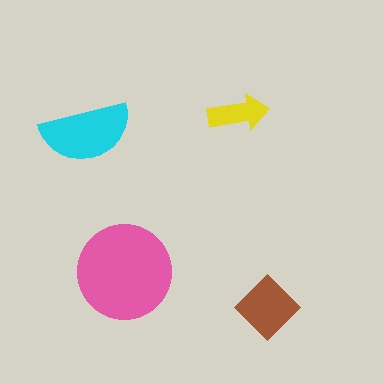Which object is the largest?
The pink circle.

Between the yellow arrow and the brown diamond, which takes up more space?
The brown diamond.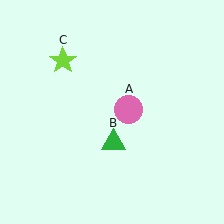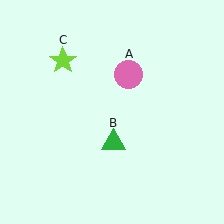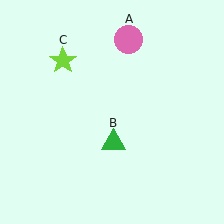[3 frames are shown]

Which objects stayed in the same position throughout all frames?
Green triangle (object B) and lime star (object C) remained stationary.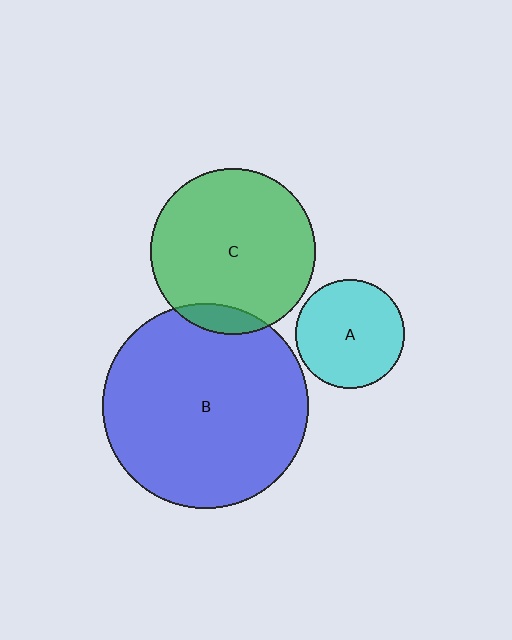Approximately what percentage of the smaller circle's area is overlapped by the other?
Approximately 10%.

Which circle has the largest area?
Circle B (blue).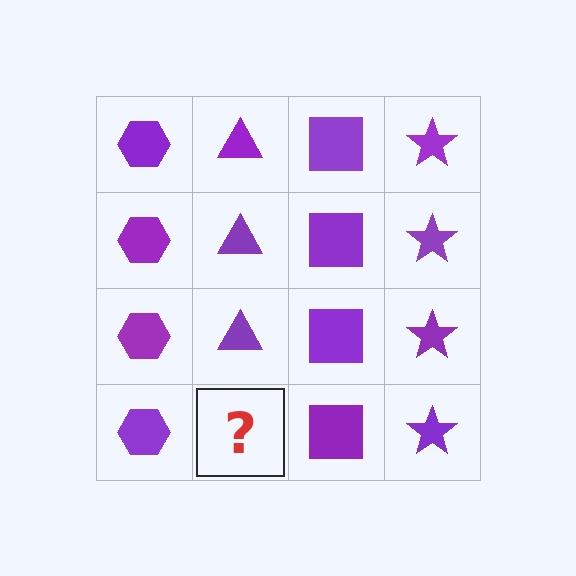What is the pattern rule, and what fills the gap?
The rule is that each column has a consistent shape. The gap should be filled with a purple triangle.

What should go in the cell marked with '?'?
The missing cell should contain a purple triangle.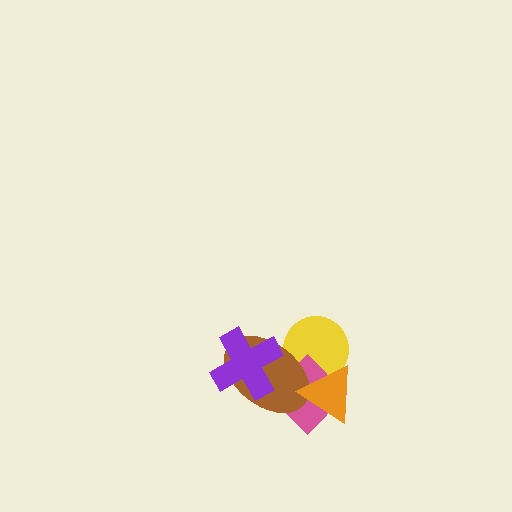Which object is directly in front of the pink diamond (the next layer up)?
The brown ellipse is directly in front of the pink diamond.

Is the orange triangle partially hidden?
No, no other shape covers it.